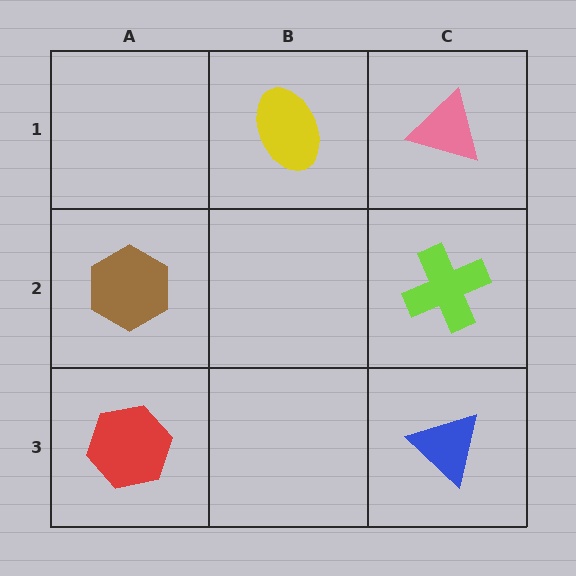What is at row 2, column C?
A lime cross.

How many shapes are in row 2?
2 shapes.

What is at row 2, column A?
A brown hexagon.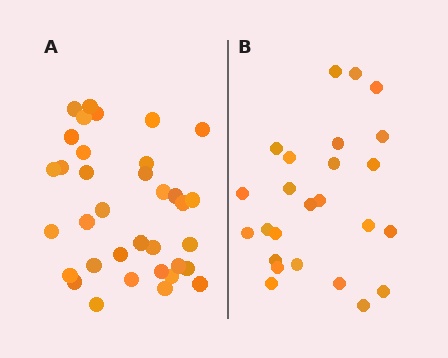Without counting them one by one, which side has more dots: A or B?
Region A (the left region) has more dots.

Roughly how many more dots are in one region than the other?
Region A has roughly 10 or so more dots than region B.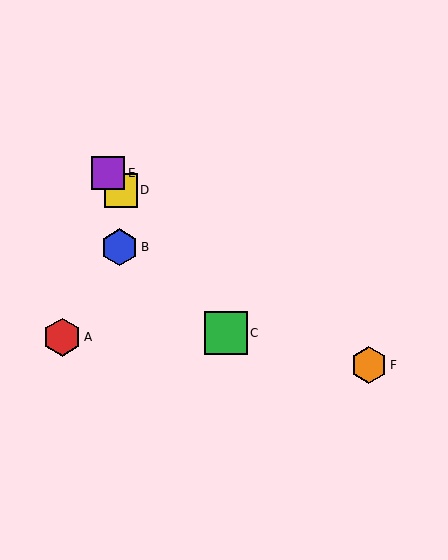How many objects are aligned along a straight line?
3 objects (C, D, E) are aligned along a straight line.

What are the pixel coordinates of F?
Object F is at (369, 365).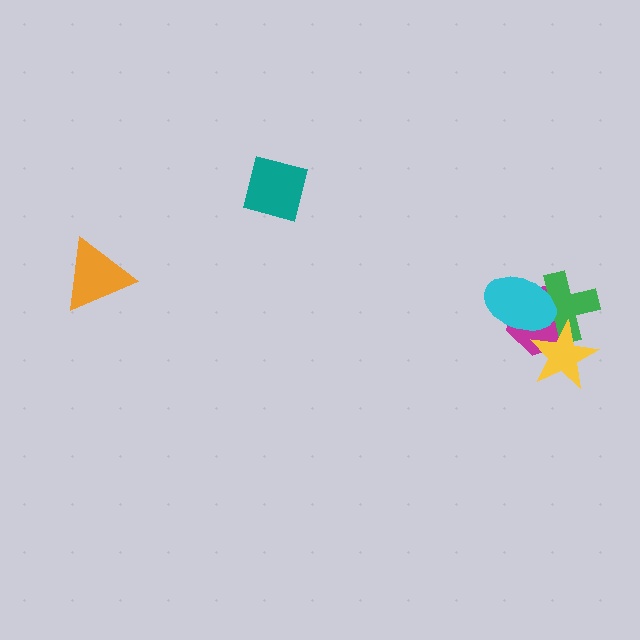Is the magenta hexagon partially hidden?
Yes, it is partially covered by another shape.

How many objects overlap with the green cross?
3 objects overlap with the green cross.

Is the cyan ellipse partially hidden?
No, no other shape covers it.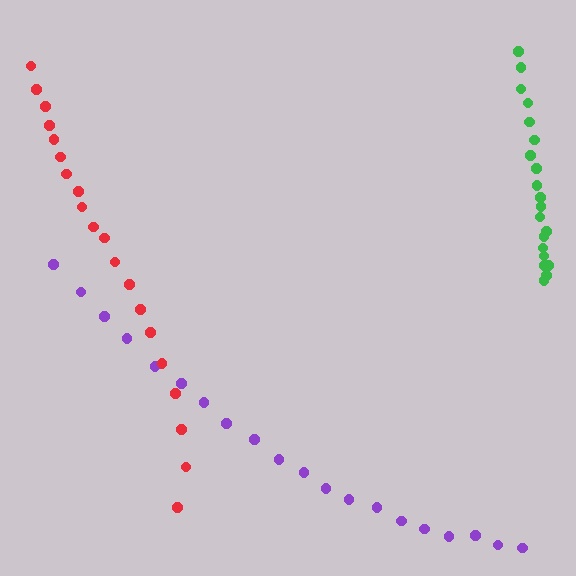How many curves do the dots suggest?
There are 3 distinct paths.